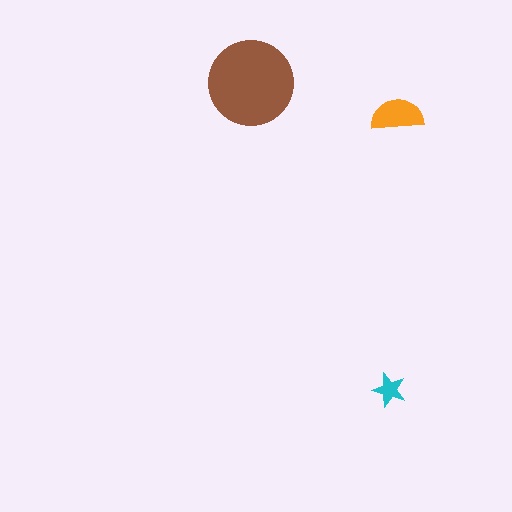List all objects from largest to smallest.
The brown circle, the orange semicircle, the cyan star.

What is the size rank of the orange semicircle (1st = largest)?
2nd.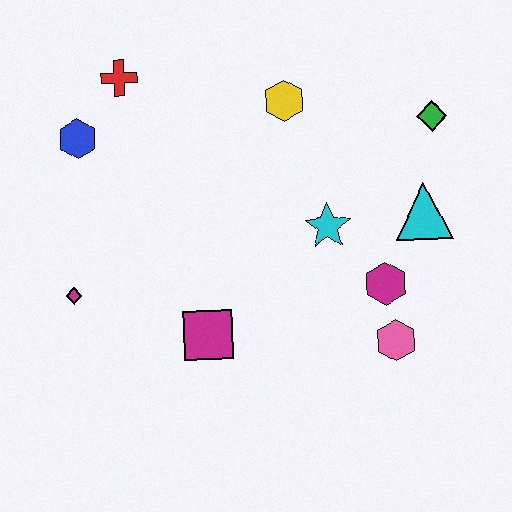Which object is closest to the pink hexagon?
The magenta hexagon is closest to the pink hexagon.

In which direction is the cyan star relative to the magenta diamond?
The cyan star is to the right of the magenta diamond.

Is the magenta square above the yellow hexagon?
No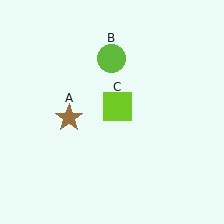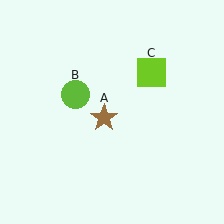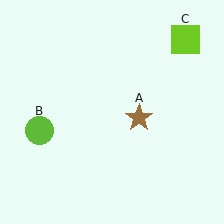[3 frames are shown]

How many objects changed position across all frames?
3 objects changed position: brown star (object A), lime circle (object B), lime square (object C).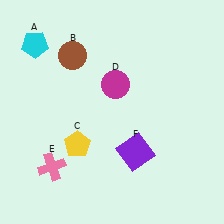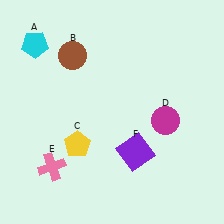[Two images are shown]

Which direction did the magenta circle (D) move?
The magenta circle (D) moved right.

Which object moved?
The magenta circle (D) moved right.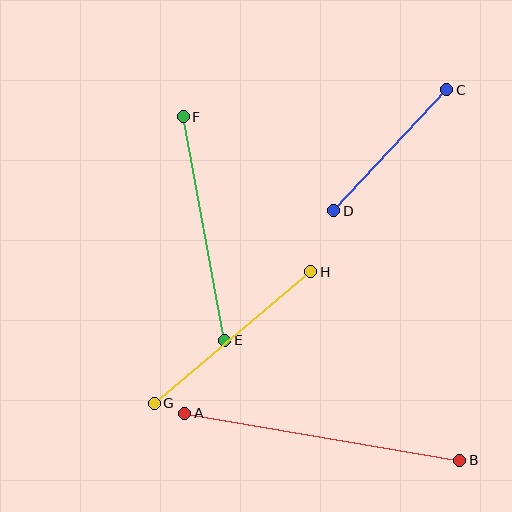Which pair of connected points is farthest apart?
Points A and B are farthest apart.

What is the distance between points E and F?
The distance is approximately 227 pixels.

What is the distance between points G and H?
The distance is approximately 204 pixels.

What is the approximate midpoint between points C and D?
The midpoint is at approximately (390, 150) pixels.